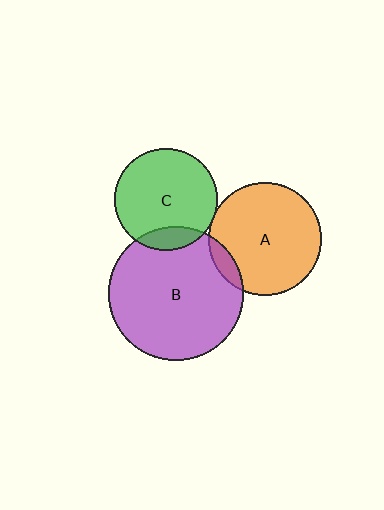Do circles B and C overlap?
Yes.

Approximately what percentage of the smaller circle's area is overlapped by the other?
Approximately 15%.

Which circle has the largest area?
Circle B (purple).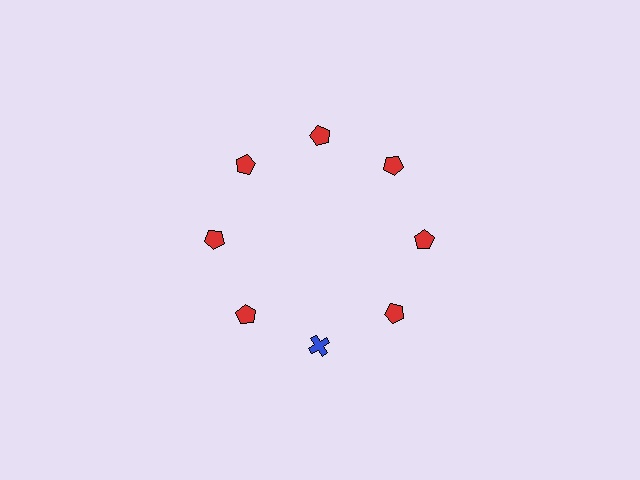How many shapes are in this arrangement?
There are 8 shapes arranged in a ring pattern.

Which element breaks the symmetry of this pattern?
The blue cross at roughly the 6 o'clock position breaks the symmetry. All other shapes are red pentagons.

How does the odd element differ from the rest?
It differs in both color (blue instead of red) and shape (cross instead of pentagon).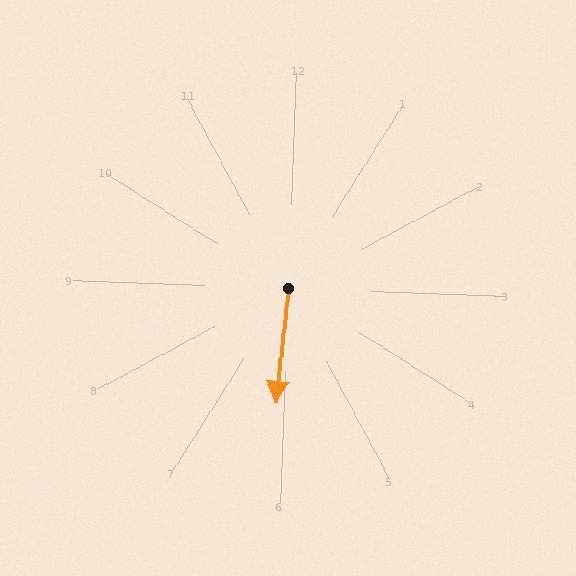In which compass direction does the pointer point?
South.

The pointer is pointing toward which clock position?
Roughly 6 o'clock.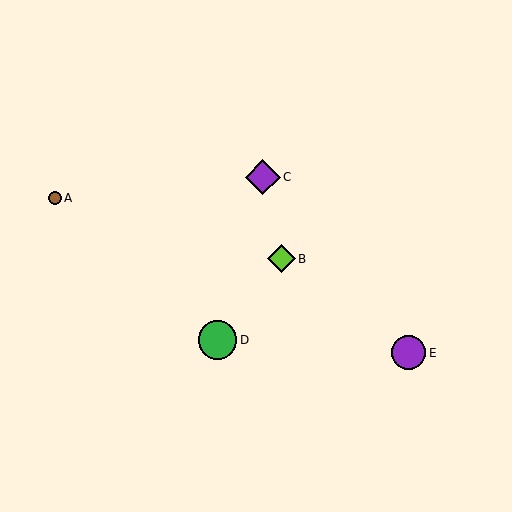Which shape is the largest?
The green circle (labeled D) is the largest.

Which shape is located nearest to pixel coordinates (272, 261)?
The lime diamond (labeled B) at (282, 259) is nearest to that location.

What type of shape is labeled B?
Shape B is a lime diamond.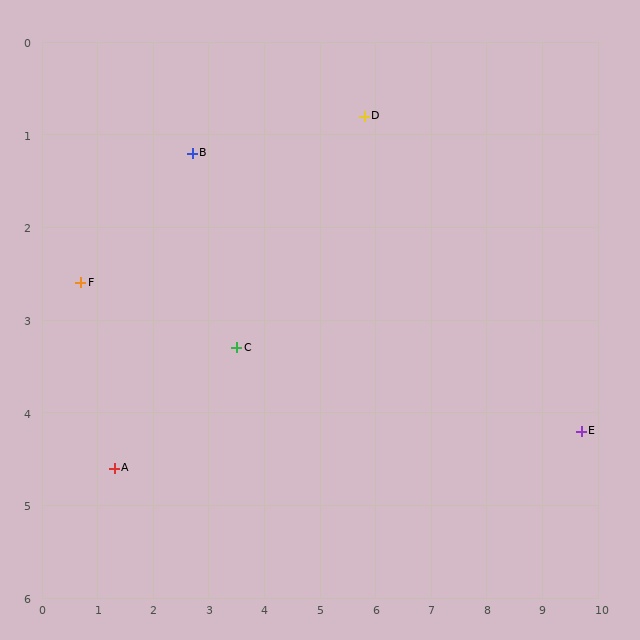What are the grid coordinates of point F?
Point F is at approximately (0.7, 2.6).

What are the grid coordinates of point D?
Point D is at approximately (5.8, 0.8).